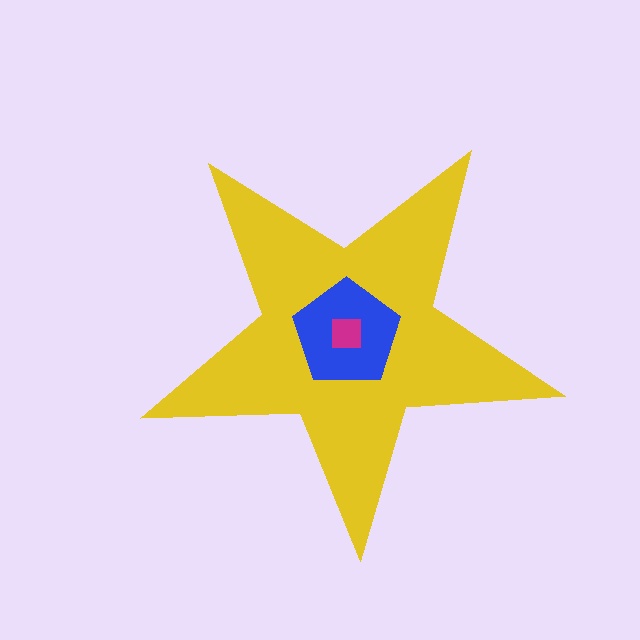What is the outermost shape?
The yellow star.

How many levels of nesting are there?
3.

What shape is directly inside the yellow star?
The blue pentagon.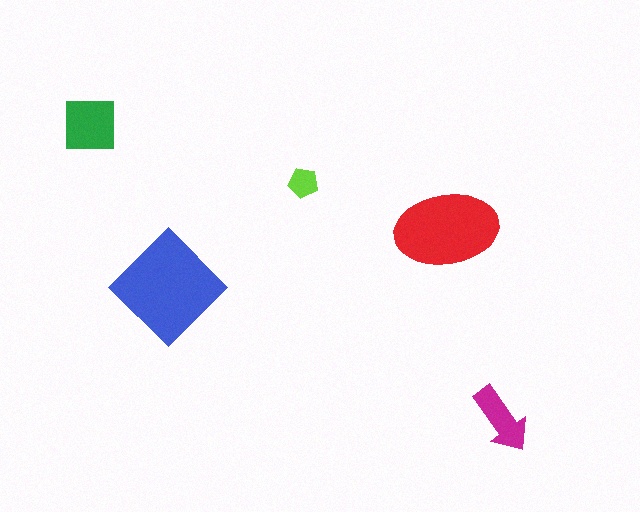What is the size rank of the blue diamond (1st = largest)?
1st.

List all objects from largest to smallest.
The blue diamond, the red ellipse, the green square, the magenta arrow, the lime pentagon.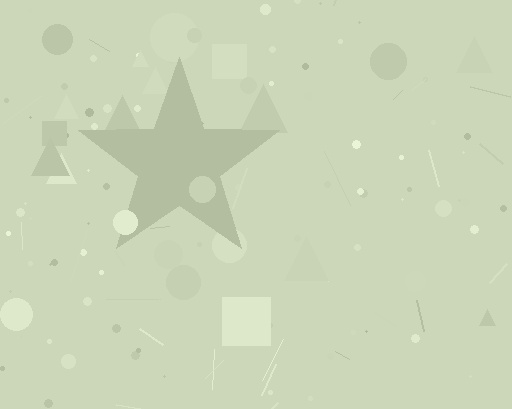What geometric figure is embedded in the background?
A star is embedded in the background.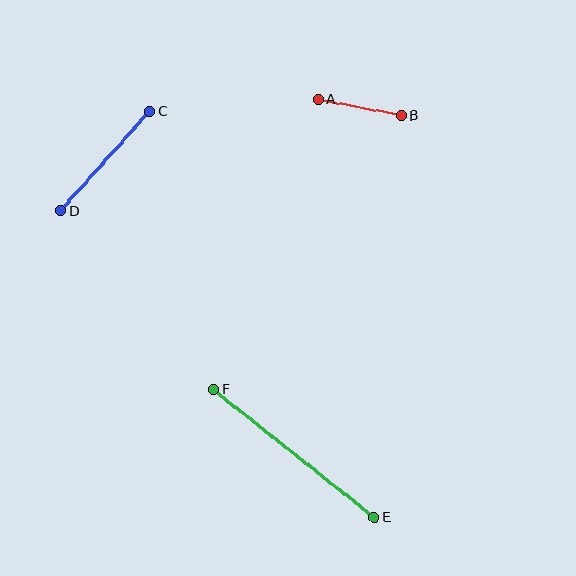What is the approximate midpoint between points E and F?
The midpoint is at approximately (294, 453) pixels.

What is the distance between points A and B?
The distance is approximately 85 pixels.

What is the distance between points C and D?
The distance is approximately 134 pixels.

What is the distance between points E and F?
The distance is approximately 206 pixels.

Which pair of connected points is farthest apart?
Points E and F are farthest apart.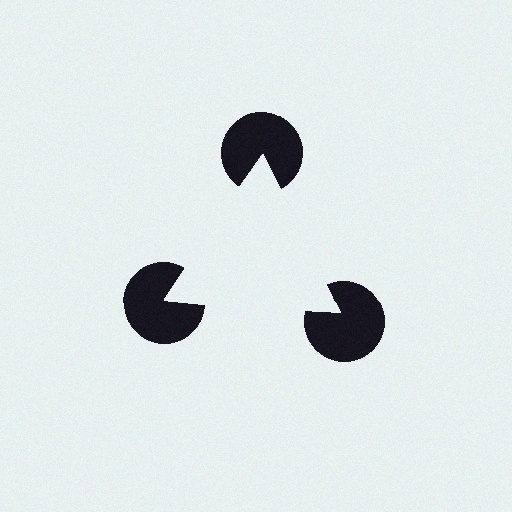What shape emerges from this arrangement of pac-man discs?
An illusory triangle — its edges are inferred from the aligned wedge cuts in the pac-man discs, not physically drawn.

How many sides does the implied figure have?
3 sides.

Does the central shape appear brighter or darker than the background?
It typically appears slightly brighter than the background, even though no actual brightness change is drawn.